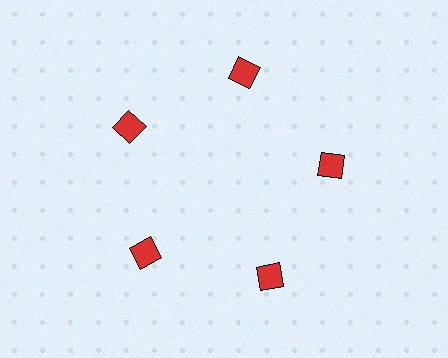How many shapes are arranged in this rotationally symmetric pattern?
There are 5 shapes, arranged in 5 groups of 1.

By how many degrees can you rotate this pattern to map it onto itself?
The pattern maps onto itself every 72 degrees of rotation.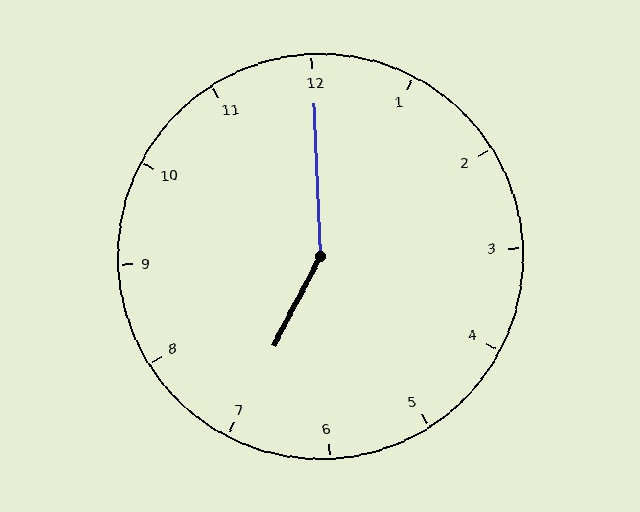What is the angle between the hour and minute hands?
Approximately 150 degrees.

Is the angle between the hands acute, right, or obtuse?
It is obtuse.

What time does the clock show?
7:00.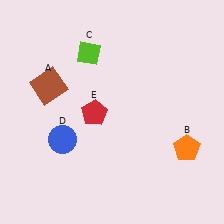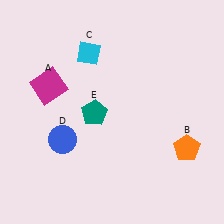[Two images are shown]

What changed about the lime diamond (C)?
In Image 1, C is lime. In Image 2, it changed to cyan.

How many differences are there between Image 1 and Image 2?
There are 3 differences between the two images.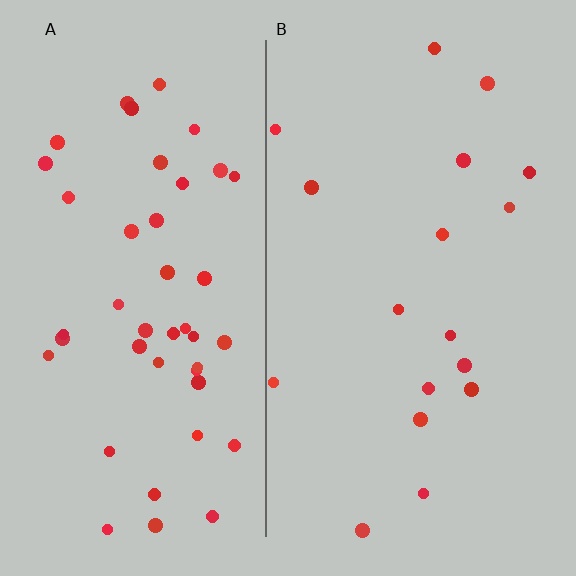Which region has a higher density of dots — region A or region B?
A (the left).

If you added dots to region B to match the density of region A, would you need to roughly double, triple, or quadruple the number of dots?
Approximately triple.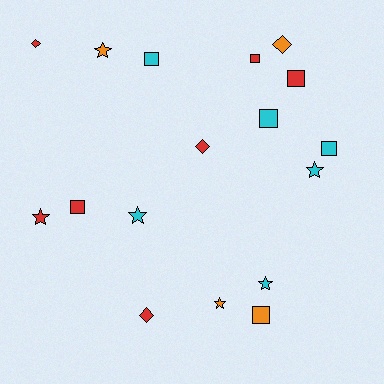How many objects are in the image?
There are 17 objects.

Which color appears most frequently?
Red, with 7 objects.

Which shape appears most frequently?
Square, with 7 objects.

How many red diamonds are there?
There are 3 red diamonds.